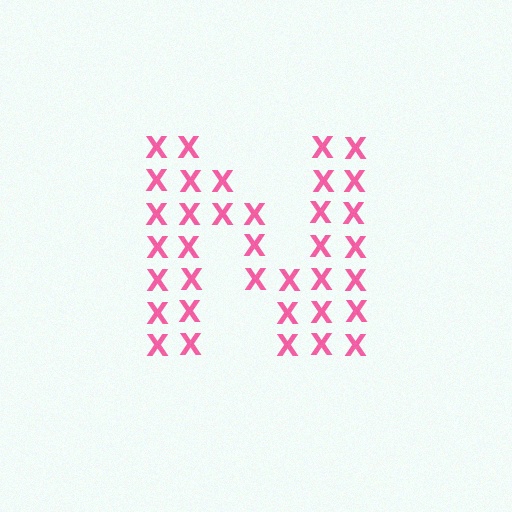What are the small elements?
The small elements are letter X's.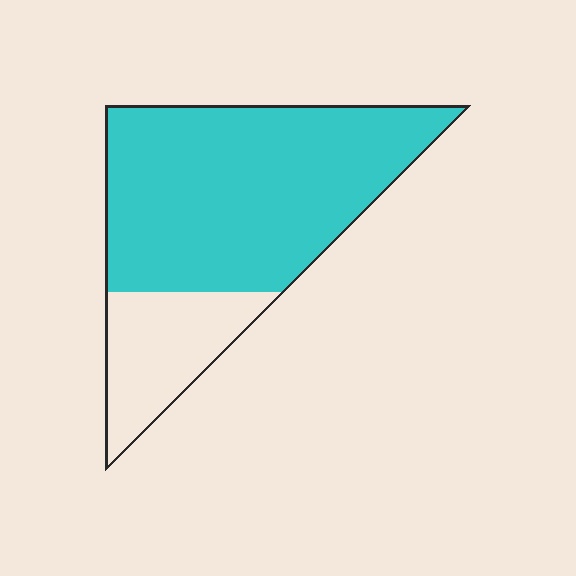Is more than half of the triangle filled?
Yes.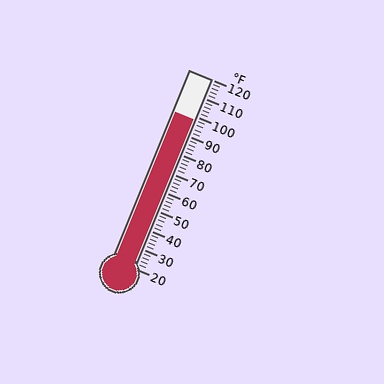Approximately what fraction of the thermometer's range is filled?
The thermometer is filled to approximately 80% of its range.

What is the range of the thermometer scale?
The thermometer scale ranges from 20°F to 120°F.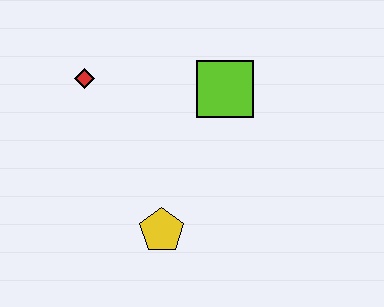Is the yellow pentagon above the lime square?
No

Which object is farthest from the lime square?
The yellow pentagon is farthest from the lime square.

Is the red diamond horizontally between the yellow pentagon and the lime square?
No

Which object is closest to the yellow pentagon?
The lime square is closest to the yellow pentagon.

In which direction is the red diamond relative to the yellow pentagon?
The red diamond is above the yellow pentagon.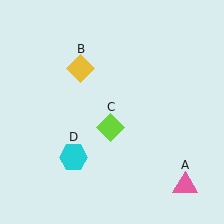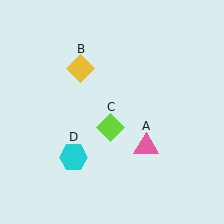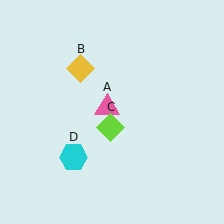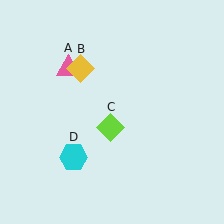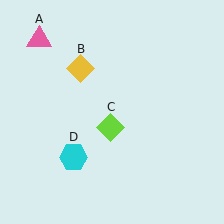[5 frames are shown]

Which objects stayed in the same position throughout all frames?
Yellow diamond (object B) and lime diamond (object C) and cyan hexagon (object D) remained stationary.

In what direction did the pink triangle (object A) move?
The pink triangle (object A) moved up and to the left.